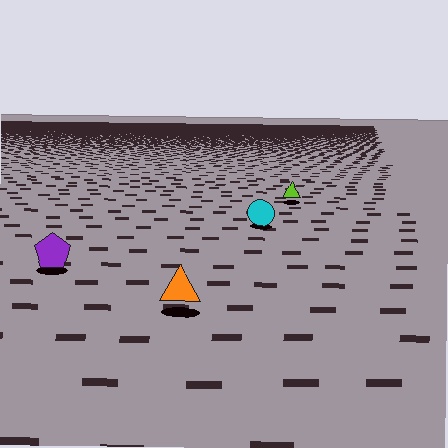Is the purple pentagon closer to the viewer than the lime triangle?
Yes. The purple pentagon is closer — you can tell from the texture gradient: the ground texture is coarser near it.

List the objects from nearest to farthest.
From nearest to farthest: the orange triangle, the purple pentagon, the cyan circle, the lime triangle.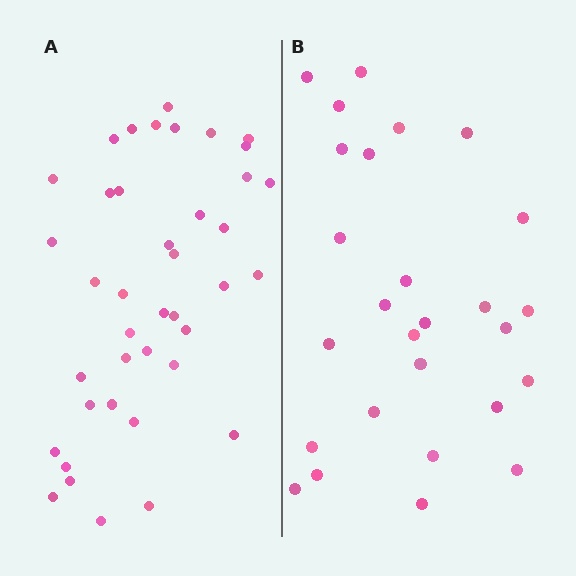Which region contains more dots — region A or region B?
Region A (the left region) has more dots.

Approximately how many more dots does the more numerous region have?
Region A has approximately 15 more dots than region B.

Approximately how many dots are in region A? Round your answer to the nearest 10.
About 40 dots.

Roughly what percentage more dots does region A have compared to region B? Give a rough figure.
About 50% more.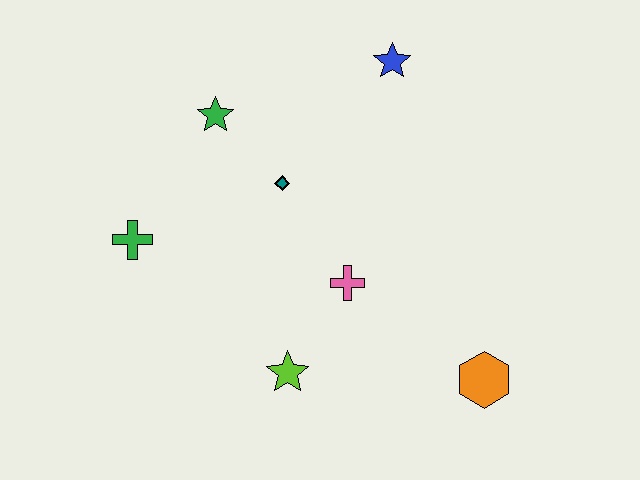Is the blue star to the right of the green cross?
Yes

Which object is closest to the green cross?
The green star is closest to the green cross.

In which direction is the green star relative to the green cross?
The green star is above the green cross.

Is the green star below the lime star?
No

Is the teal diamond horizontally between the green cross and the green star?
No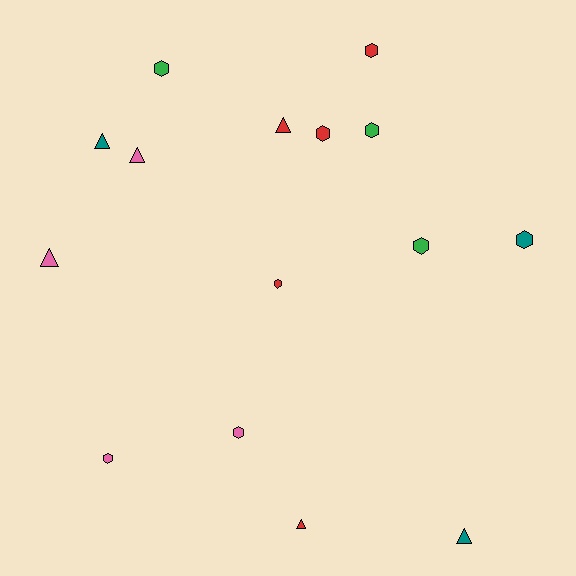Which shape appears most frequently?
Hexagon, with 9 objects.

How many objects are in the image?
There are 15 objects.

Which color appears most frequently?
Red, with 5 objects.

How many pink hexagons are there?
There are 2 pink hexagons.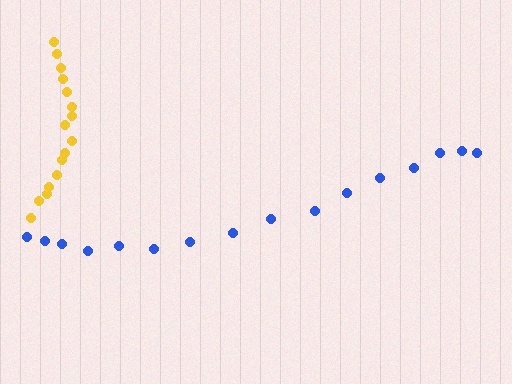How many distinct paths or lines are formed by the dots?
There are 2 distinct paths.